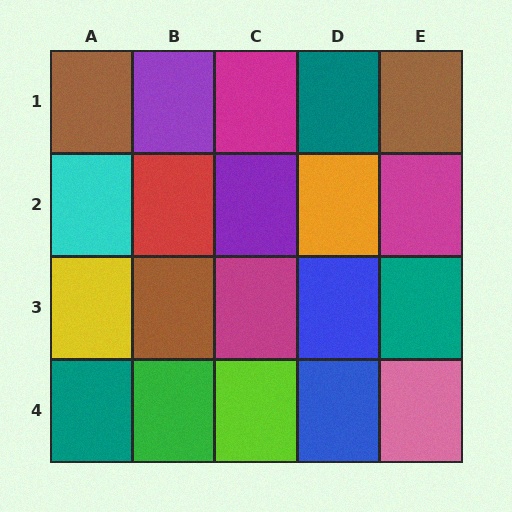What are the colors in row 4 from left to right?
Teal, green, lime, blue, pink.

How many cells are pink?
1 cell is pink.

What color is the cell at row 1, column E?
Brown.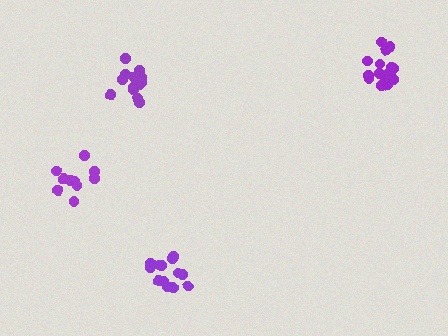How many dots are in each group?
Group 1: 16 dots, Group 2: 10 dots, Group 3: 15 dots, Group 4: 13 dots (54 total).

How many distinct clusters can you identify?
There are 4 distinct clusters.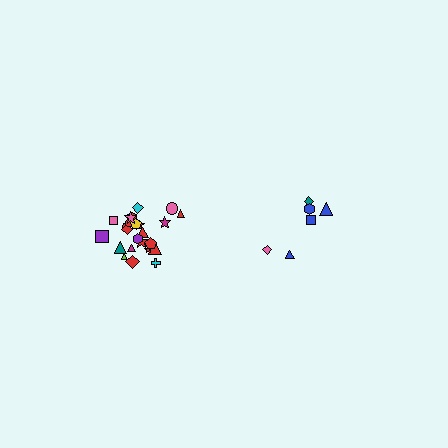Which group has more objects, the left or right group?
The left group.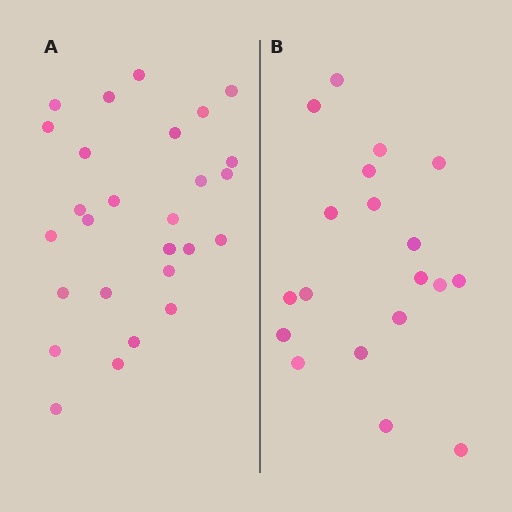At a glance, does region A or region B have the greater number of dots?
Region A (the left region) has more dots.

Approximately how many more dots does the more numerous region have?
Region A has roughly 8 or so more dots than region B.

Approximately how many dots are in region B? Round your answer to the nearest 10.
About 20 dots. (The exact count is 19, which rounds to 20.)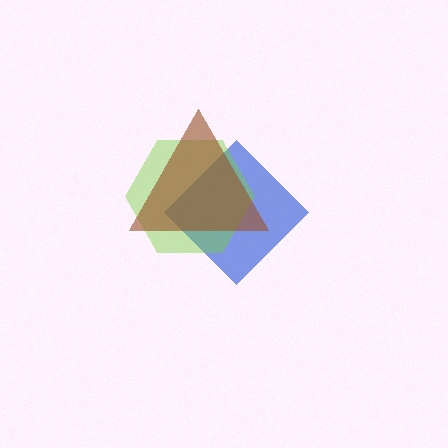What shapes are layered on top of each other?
The layered shapes are: a blue diamond, a lime hexagon, a brown triangle.